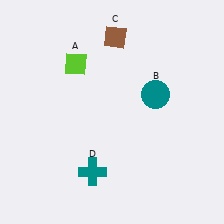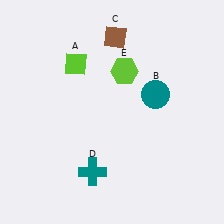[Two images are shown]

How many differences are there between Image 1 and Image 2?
There is 1 difference between the two images.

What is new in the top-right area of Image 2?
A lime hexagon (E) was added in the top-right area of Image 2.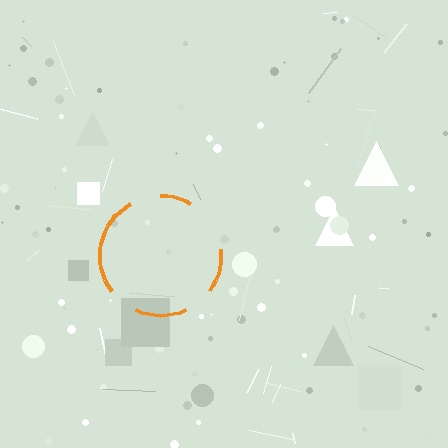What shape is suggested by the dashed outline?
The dashed outline suggests a circle.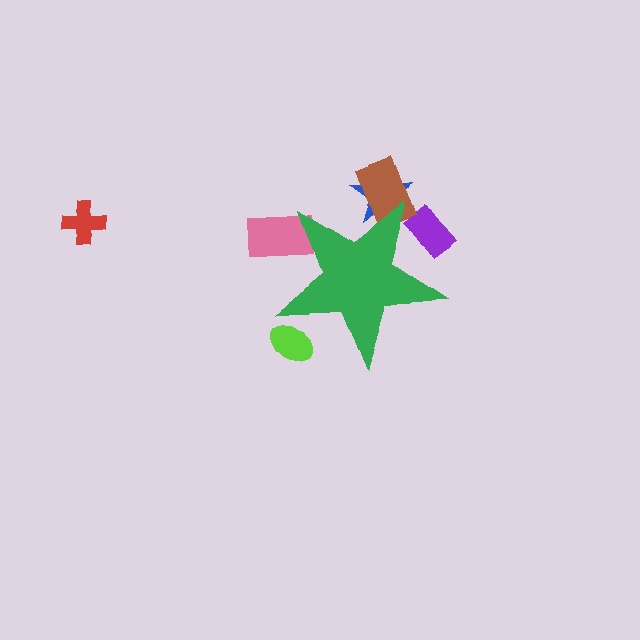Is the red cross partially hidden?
No, the red cross is fully visible.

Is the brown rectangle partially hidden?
Yes, the brown rectangle is partially hidden behind the green star.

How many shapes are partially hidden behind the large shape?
5 shapes are partially hidden.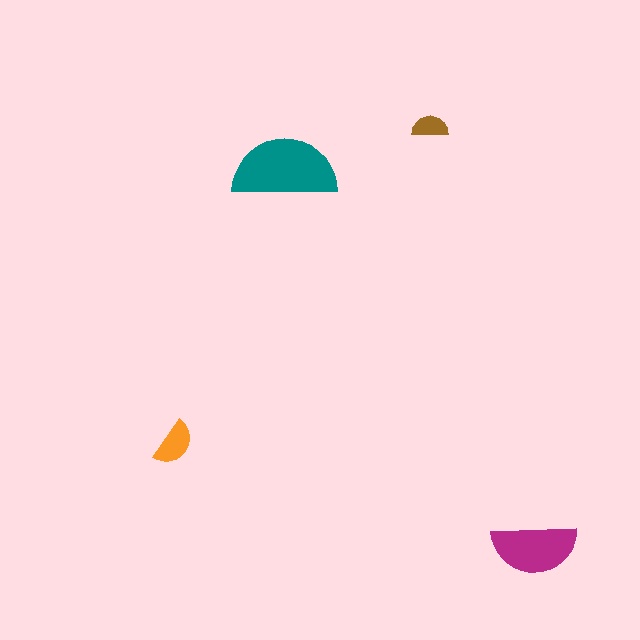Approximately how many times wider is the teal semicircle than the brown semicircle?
About 3 times wider.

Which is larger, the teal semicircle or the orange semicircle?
The teal one.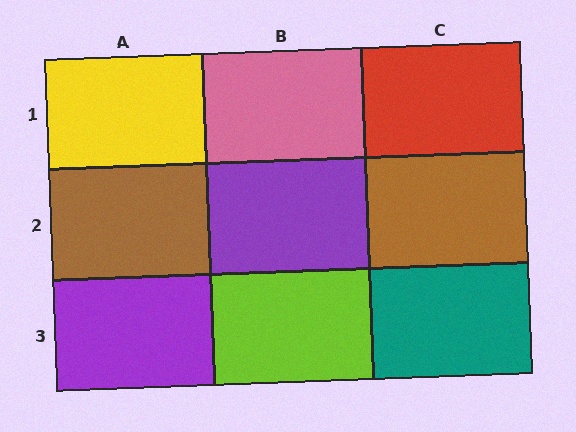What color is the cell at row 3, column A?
Purple.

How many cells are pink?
1 cell is pink.